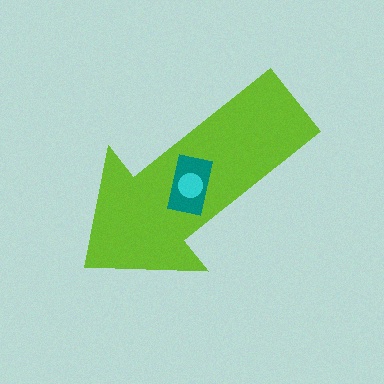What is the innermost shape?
The cyan circle.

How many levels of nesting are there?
3.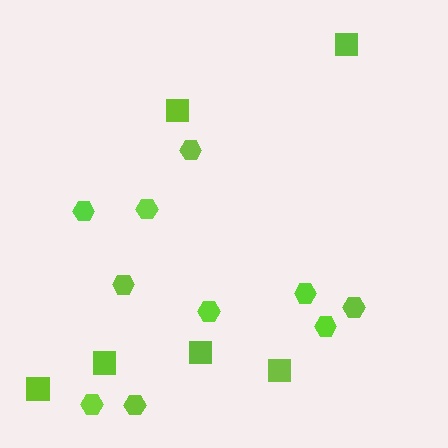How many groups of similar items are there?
There are 2 groups: one group of hexagons (10) and one group of squares (6).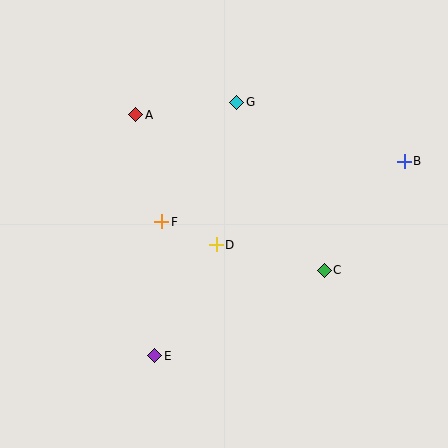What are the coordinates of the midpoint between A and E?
The midpoint between A and E is at (145, 235).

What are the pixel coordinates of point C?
Point C is at (324, 270).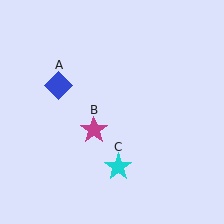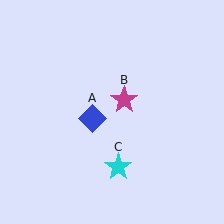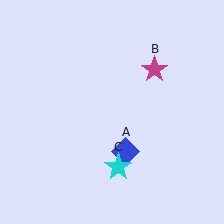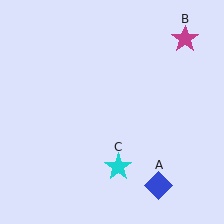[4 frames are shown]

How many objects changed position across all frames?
2 objects changed position: blue diamond (object A), magenta star (object B).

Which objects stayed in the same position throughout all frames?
Cyan star (object C) remained stationary.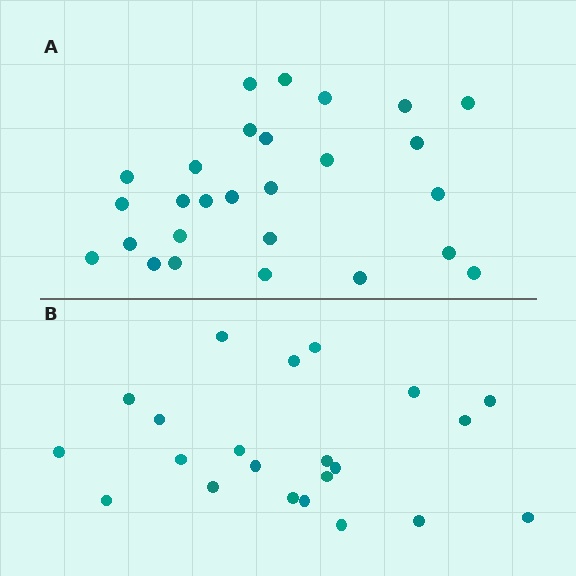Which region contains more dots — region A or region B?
Region A (the top region) has more dots.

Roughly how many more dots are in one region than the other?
Region A has about 5 more dots than region B.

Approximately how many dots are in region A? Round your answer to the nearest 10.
About 30 dots. (The exact count is 27, which rounds to 30.)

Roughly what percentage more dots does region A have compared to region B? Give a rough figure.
About 25% more.